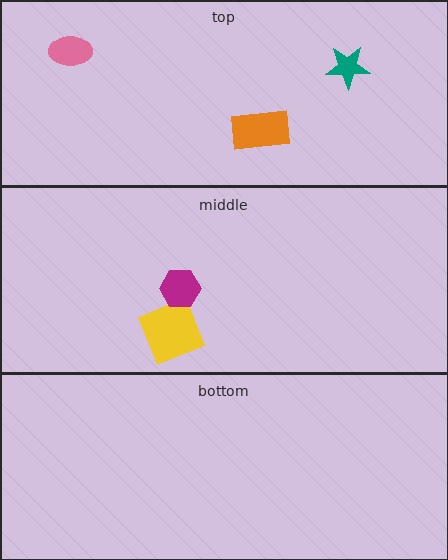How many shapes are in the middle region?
2.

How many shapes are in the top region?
3.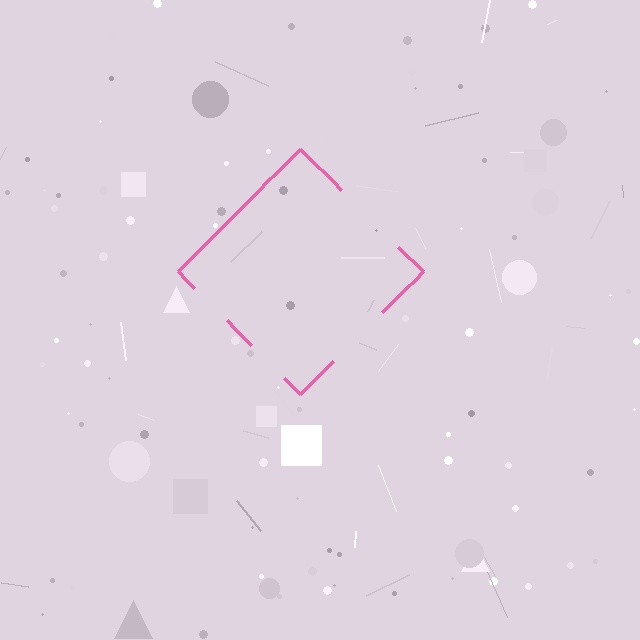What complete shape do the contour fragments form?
The contour fragments form a diamond.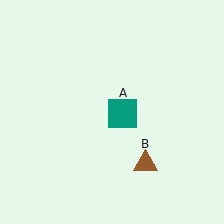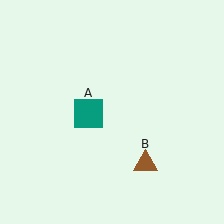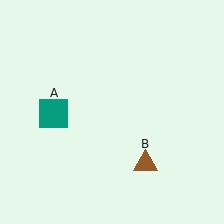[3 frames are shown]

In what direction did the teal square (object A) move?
The teal square (object A) moved left.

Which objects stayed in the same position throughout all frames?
Brown triangle (object B) remained stationary.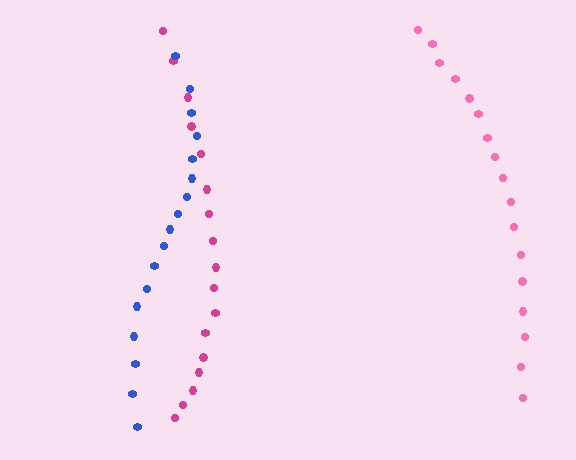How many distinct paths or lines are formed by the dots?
There are 3 distinct paths.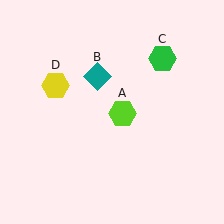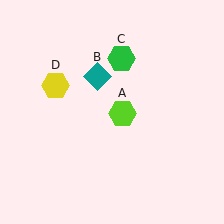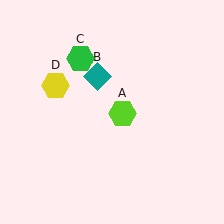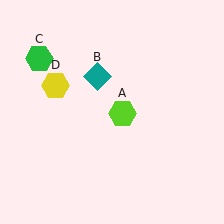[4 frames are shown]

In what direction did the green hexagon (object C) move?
The green hexagon (object C) moved left.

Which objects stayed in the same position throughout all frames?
Lime hexagon (object A) and teal diamond (object B) and yellow hexagon (object D) remained stationary.